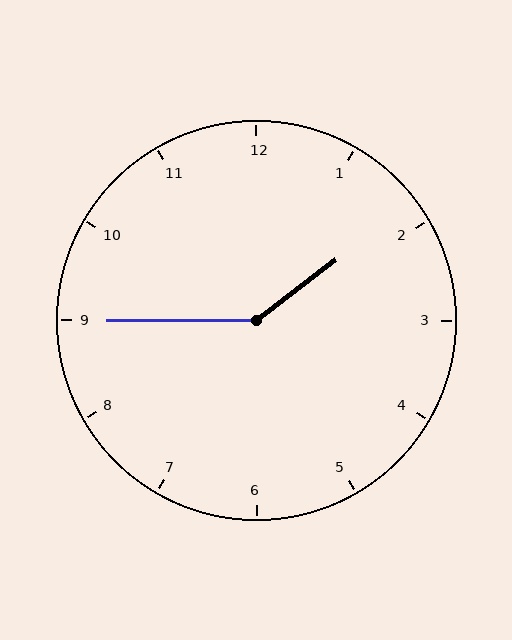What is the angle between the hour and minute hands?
Approximately 142 degrees.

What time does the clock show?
1:45.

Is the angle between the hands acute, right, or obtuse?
It is obtuse.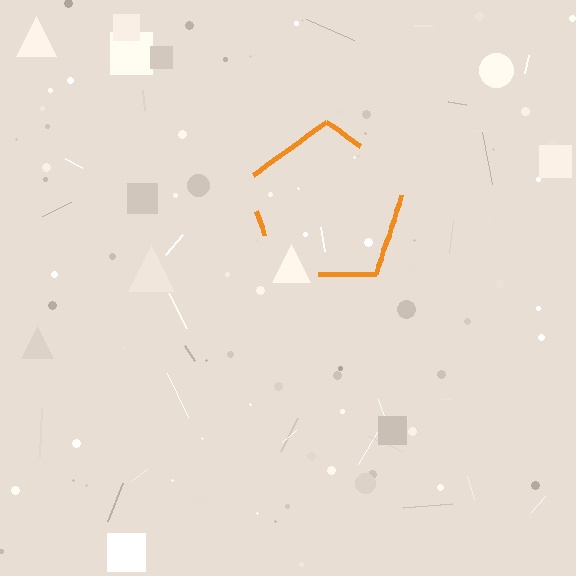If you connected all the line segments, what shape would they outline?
They would outline a pentagon.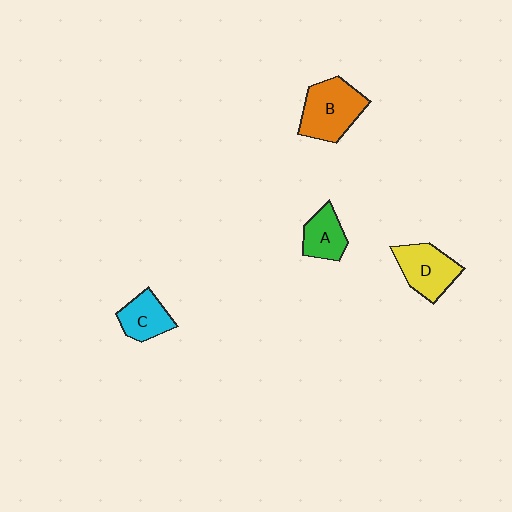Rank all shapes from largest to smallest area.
From largest to smallest: B (orange), D (yellow), C (cyan), A (green).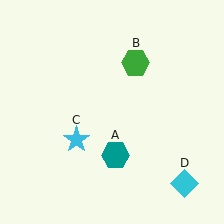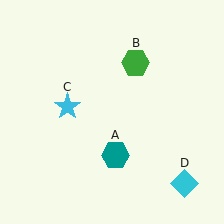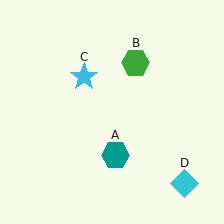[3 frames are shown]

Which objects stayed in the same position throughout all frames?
Teal hexagon (object A) and green hexagon (object B) and cyan diamond (object D) remained stationary.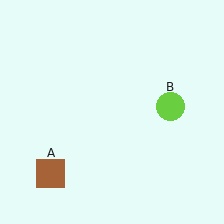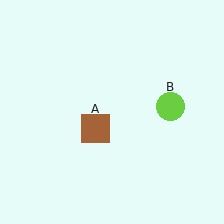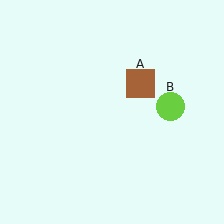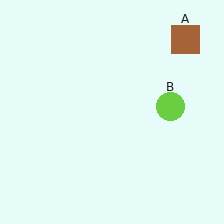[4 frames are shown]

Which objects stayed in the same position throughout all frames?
Lime circle (object B) remained stationary.